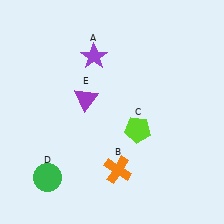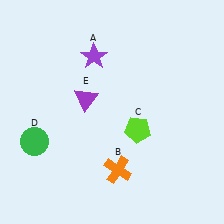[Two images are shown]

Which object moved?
The green circle (D) moved up.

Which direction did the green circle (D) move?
The green circle (D) moved up.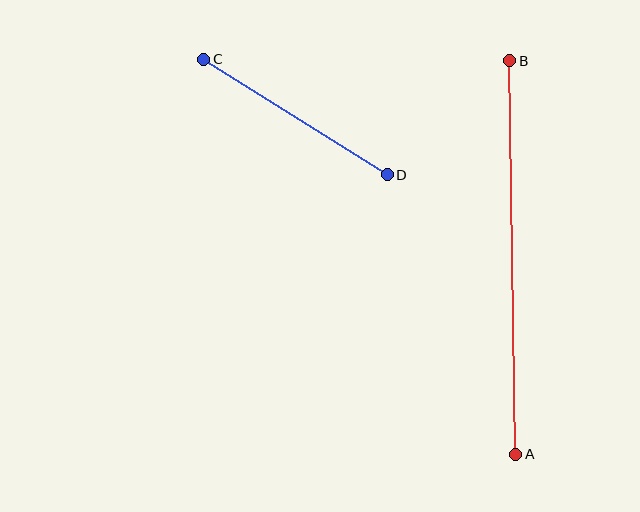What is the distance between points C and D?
The distance is approximately 217 pixels.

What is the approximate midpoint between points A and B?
The midpoint is at approximately (513, 258) pixels.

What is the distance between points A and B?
The distance is approximately 393 pixels.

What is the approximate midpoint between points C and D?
The midpoint is at approximately (296, 117) pixels.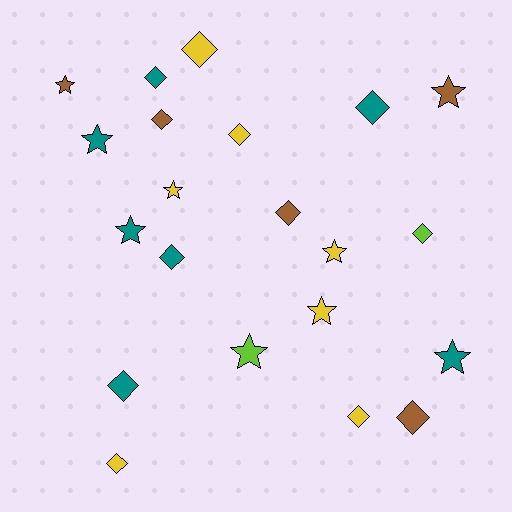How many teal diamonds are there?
There are 4 teal diamonds.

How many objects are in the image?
There are 21 objects.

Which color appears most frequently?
Yellow, with 7 objects.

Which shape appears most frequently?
Diamond, with 12 objects.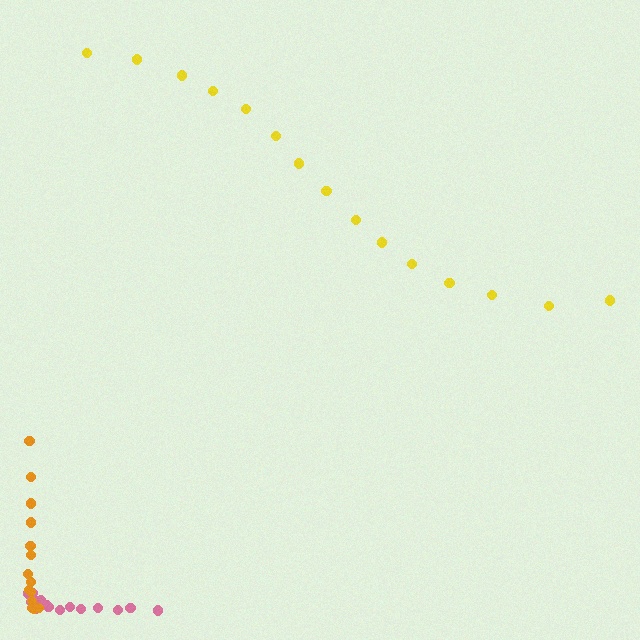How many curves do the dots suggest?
There are 3 distinct paths.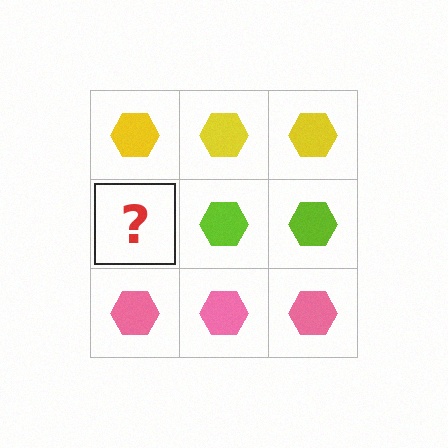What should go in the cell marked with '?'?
The missing cell should contain a lime hexagon.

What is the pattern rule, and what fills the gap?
The rule is that each row has a consistent color. The gap should be filled with a lime hexagon.